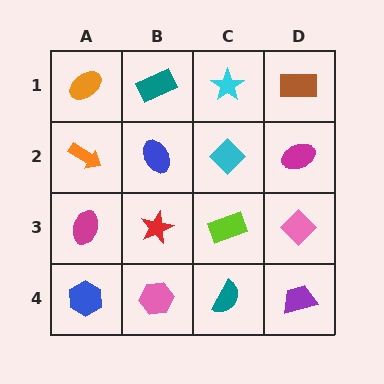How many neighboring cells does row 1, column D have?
2.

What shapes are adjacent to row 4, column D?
A pink diamond (row 3, column D), a teal semicircle (row 4, column C).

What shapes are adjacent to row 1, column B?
A blue ellipse (row 2, column B), an orange ellipse (row 1, column A), a cyan star (row 1, column C).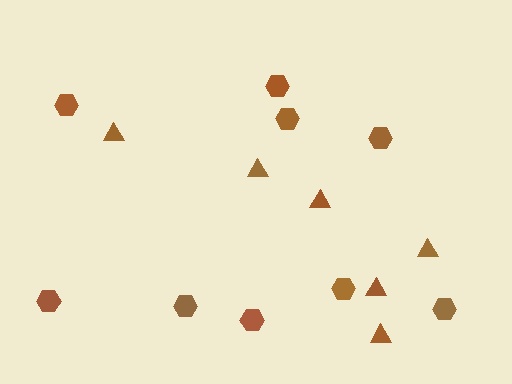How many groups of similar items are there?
There are 2 groups: one group of hexagons (9) and one group of triangles (6).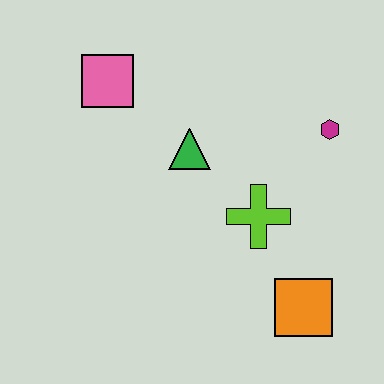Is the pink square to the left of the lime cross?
Yes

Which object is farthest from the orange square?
The pink square is farthest from the orange square.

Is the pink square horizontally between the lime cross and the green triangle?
No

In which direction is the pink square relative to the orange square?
The pink square is above the orange square.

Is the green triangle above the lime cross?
Yes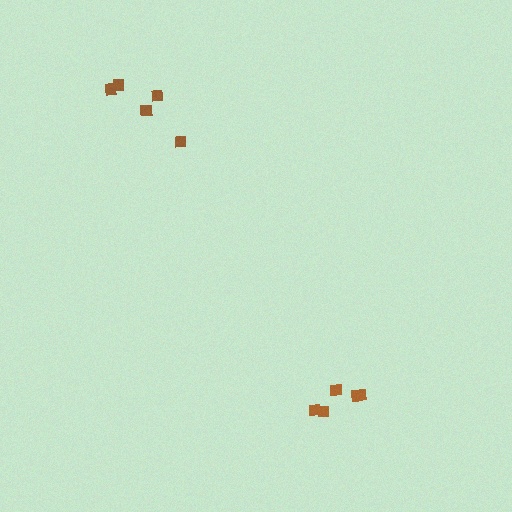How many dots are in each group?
Group 1: 5 dots, Group 2: 5 dots (10 total).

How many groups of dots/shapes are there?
There are 2 groups.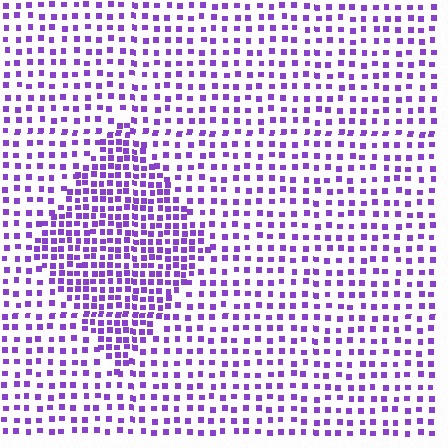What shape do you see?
I see a diamond.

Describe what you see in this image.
The image contains small purple elements arranged at two different densities. A diamond-shaped region is visible where the elements are more densely packed than the surrounding area.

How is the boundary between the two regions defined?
The boundary is defined by a change in element density (approximately 2.0x ratio). All elements are the same color, size, and shape.